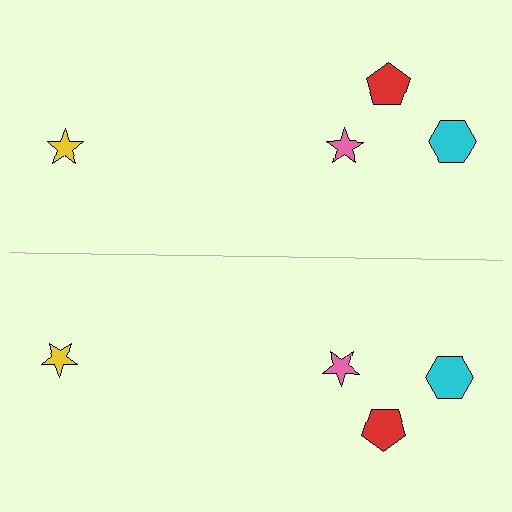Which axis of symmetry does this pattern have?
The pattern has a horizontal axis of symmetry running through the center of the image.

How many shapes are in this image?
There are 8 shapes in this image.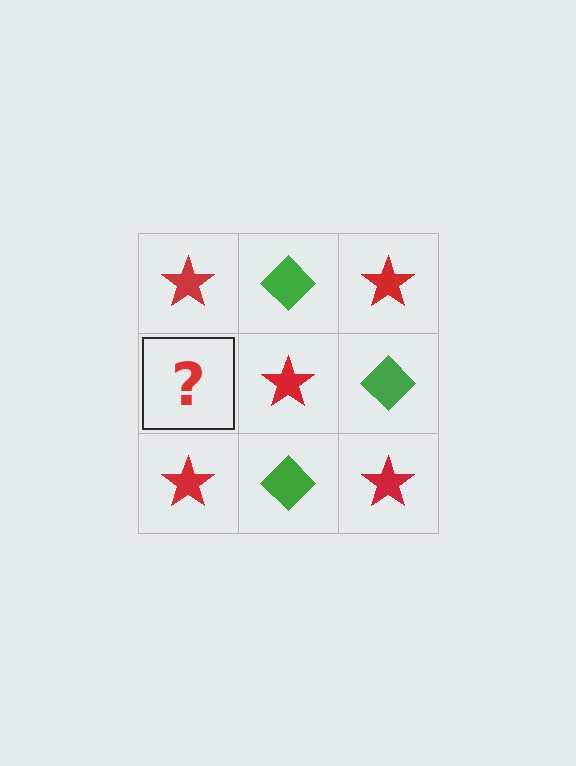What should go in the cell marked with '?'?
The missing cell should contain a green diamond.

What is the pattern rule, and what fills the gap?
The rule is that it alternates red star and green diamond in a checkerboard pattern. The gap should be filled with a green diamond.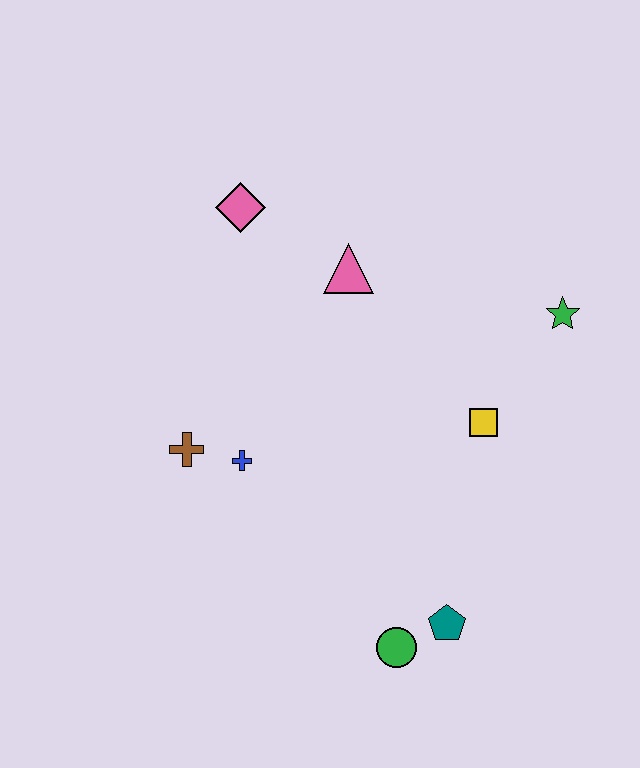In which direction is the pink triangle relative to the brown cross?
The pink triangle is above the brown cross.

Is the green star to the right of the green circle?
Yes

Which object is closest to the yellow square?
The green star is closest to the yellow square.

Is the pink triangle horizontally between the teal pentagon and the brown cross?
Yes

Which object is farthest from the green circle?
The pink diamond is farthest from the green circle.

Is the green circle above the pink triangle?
No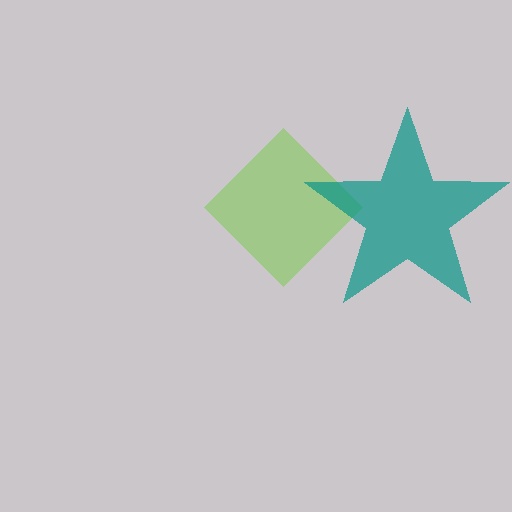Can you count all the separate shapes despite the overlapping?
Yes, there are 2 separate shapes.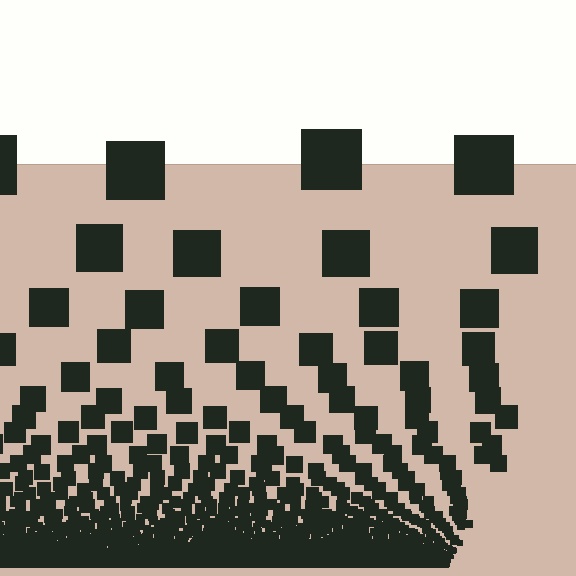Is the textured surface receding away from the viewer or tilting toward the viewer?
The surface appears to tilt toward the viewer. Texture elements get larger and sparser toward the top.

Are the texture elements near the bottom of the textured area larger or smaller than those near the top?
Smaller. The gradient is inverted — elements near the bottom are smaller and denser.